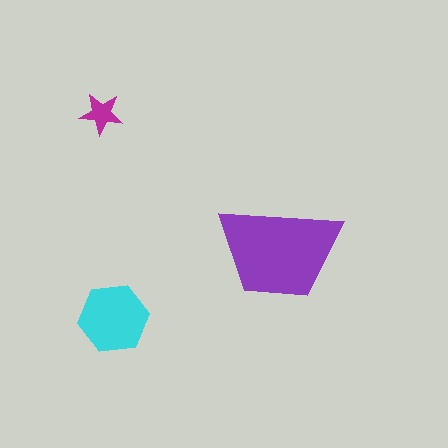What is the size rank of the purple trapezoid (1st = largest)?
1st.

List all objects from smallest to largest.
The magenta star, the cyan hexagon, the purple trapezoid.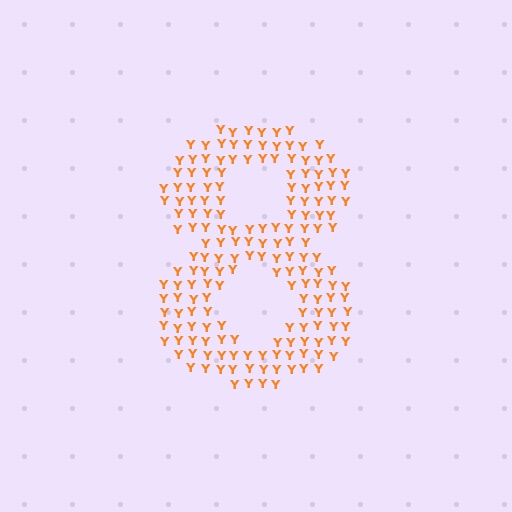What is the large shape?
The large shape is the digit 8.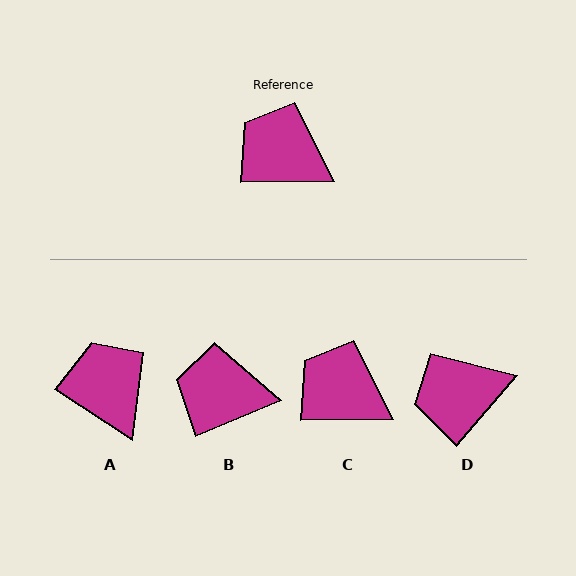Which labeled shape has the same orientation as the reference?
C.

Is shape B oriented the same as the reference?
No, it is off by about 22 degrees.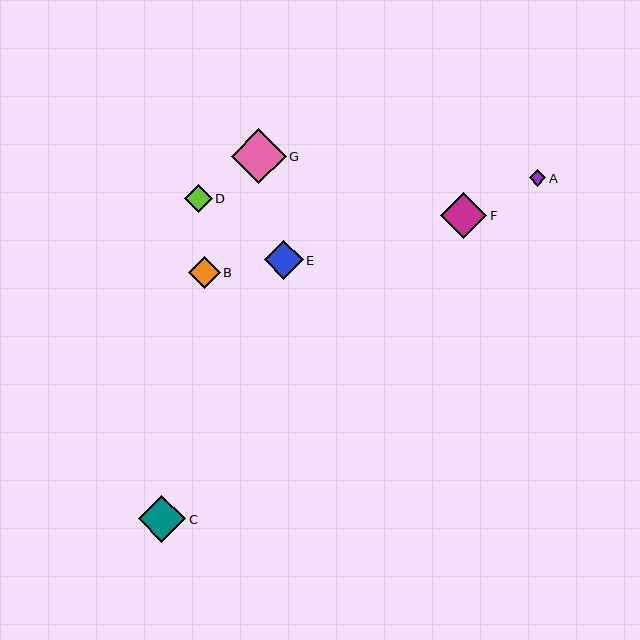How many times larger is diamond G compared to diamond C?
Diamond G is approximately 1.2 times the size of diamond C.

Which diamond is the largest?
Diamond G is the largest with a size of approximately 55 pixels.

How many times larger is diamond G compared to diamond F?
Diamond G is approximately 1.2 times the size of diamond F.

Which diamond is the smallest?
Diamond A is the smallest with a size of approximately 17 pixels.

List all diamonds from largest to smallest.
From largest to smallest: G, C, F, E, B, D, A.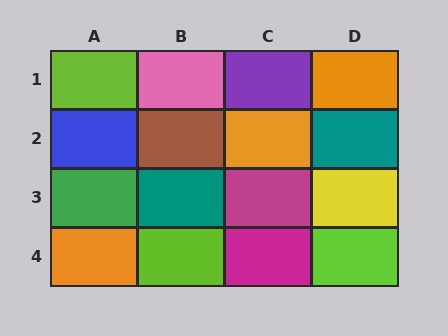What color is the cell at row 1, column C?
Purple.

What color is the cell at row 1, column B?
Pink.